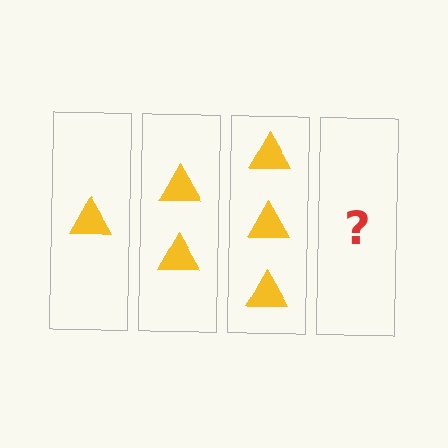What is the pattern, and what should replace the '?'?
The pattern is that each step adds one more triangle. The '?' should be 4 triangles.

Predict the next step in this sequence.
The next step is 4 triangles.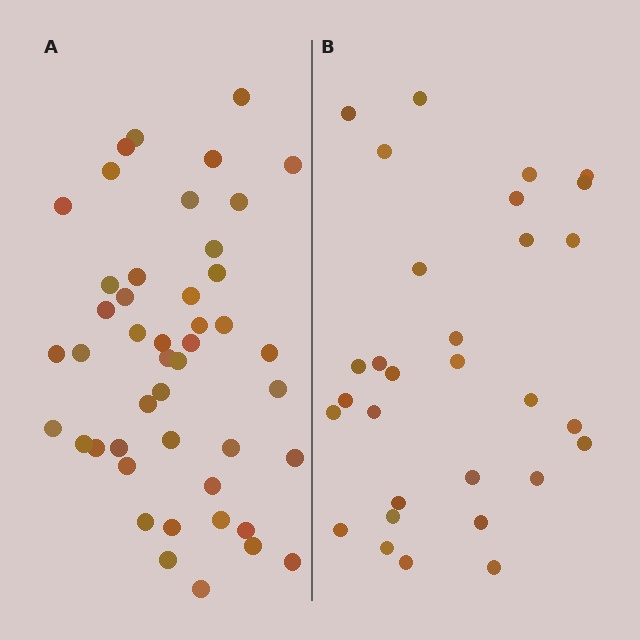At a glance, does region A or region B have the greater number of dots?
Region A (the left region) has more dots.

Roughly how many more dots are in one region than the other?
Region A has approximately 15 more dots than region B.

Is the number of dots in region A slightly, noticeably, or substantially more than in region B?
Region A has substantially more. The ratio is roughly 1.5 to 1.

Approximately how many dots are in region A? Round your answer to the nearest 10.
About 50 dots. (The exact count is 46, which rounds to 50.)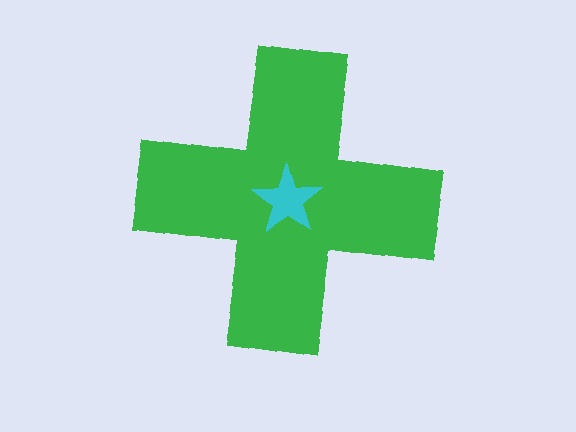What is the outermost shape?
The green cross.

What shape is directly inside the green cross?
The cyan star.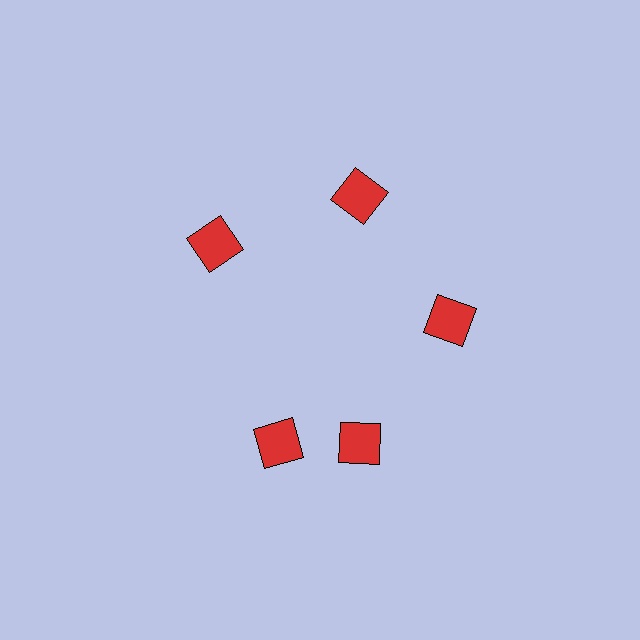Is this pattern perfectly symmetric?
No. The 5 red squares are arranged in a ring, but one element near the 8 o'clock position is rotated out of alignment along the ring, breaking the 5-fold rotational symmetry.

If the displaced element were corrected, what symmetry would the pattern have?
It would have 5-fold rotational symmetry — the pattern would map onto itself every 72 degrees.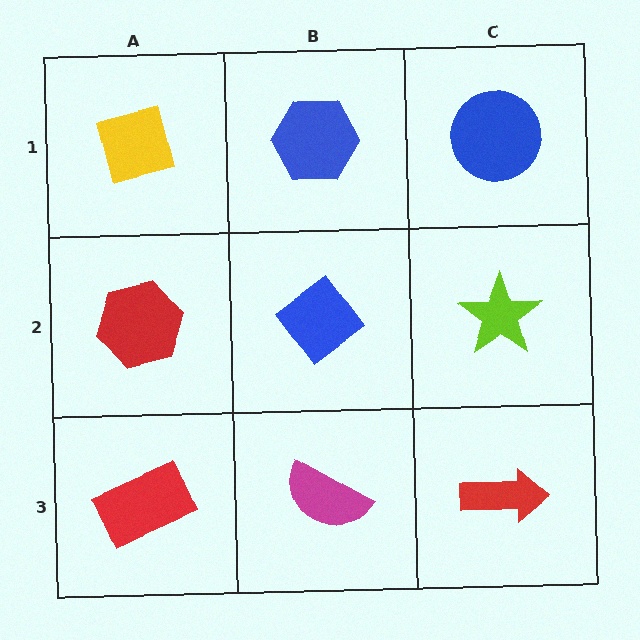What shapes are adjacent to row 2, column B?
A blue hexagon (row 1, column B), a magenta semicircle (row 3, column B), a red hexagon (row 2, column A), a lime star (row 2, column C).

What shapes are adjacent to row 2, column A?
A yellow square (row 1, column A), a red rectangle (row 3, column A), a blue diamond (row 2, column B).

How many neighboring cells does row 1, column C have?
2.